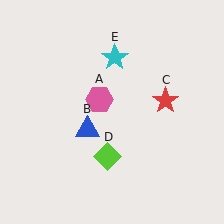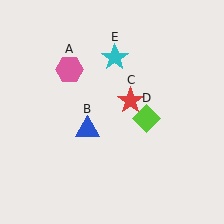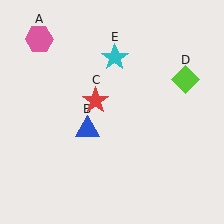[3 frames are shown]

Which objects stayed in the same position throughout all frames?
Blue triangle (object B) and cyan star (object E) remained stationary.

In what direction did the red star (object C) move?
The red star (object C) moved left.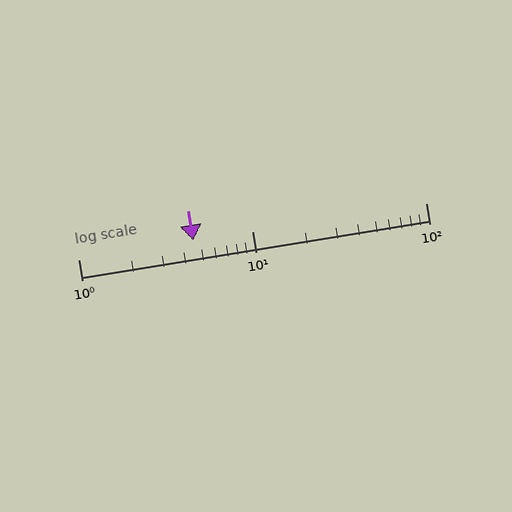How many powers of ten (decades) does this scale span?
The scale spans 2 decades, from 1 to 100.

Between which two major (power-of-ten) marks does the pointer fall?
The pointer is between 1 and 10.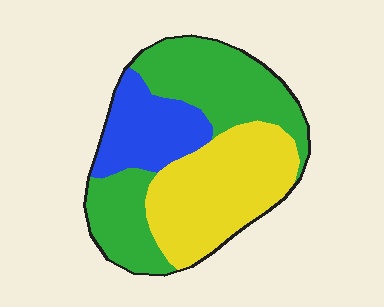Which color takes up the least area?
Blue, at roughly 20%.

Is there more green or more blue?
Green.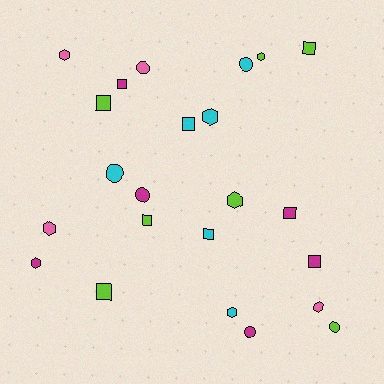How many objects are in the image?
There are 23 objects.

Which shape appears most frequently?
Square, with 9 objects.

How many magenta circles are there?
There are 2 magenta circles.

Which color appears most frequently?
Lime, with 7 objects.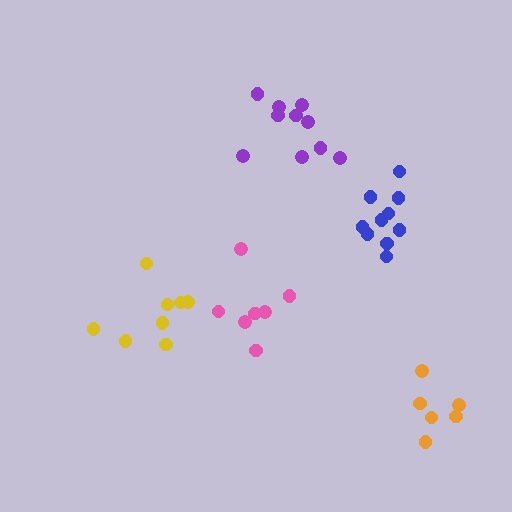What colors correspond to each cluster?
The clusters are colored: yellow, blue, purple, pink, orange.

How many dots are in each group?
Group 1: 8 dots, Group 2: 10 dots, Group 3: 10 dots, Group 4: 7 dots, Group 5: 6 dots (41 total).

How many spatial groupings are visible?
There are 5 spatial groupings.